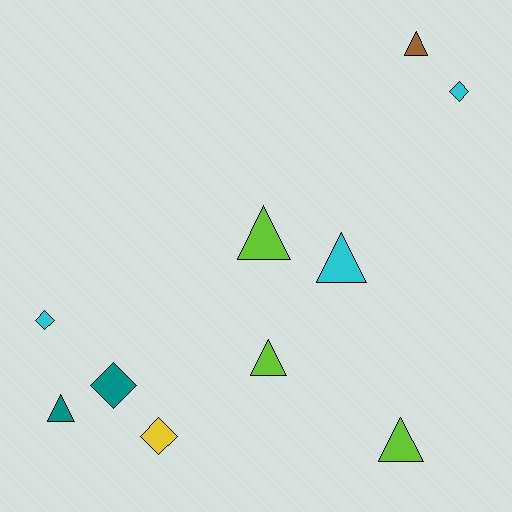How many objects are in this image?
There are 10 objects.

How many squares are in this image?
There are no squares.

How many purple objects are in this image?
There are no purple objects.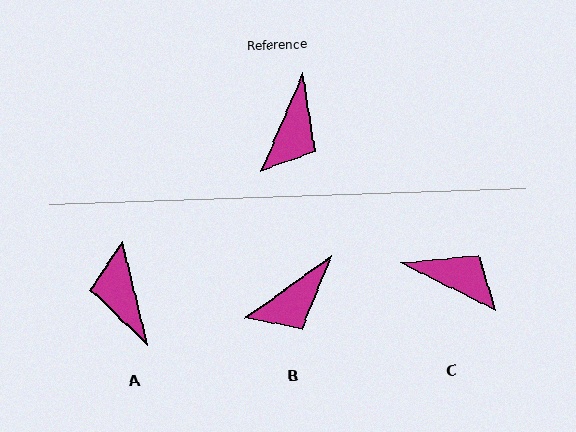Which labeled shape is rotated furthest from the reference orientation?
A, about 143 degrees away.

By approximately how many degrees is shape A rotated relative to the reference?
Approximately 143 degrees clockwise.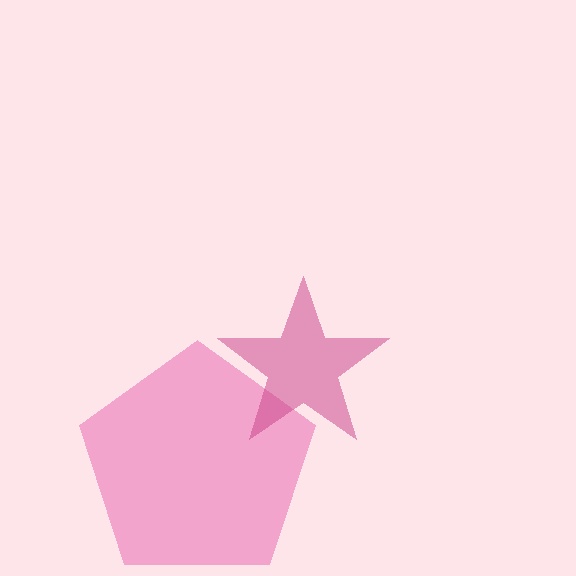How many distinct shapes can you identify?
There are 2 distinct shapes: a pink pentagon, a magenta star.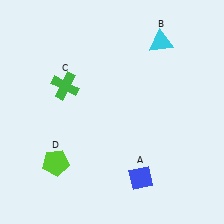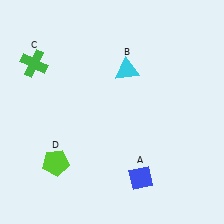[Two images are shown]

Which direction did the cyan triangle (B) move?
The cyan triangle (B) moved left.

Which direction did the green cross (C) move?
The green cross (C) moved left.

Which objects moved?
The objects that moved are: the cyan triangle (B), the green cross (C).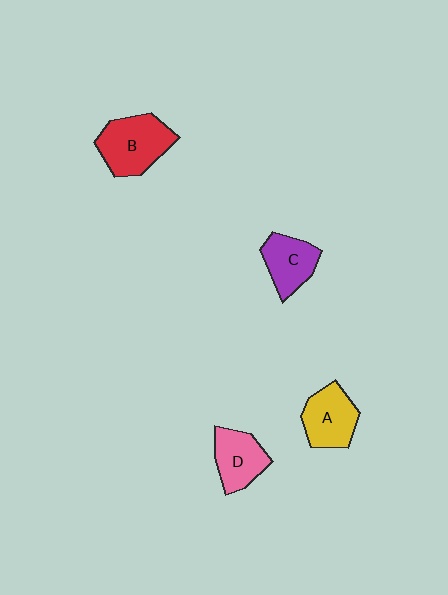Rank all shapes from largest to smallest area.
From largest to smallest: B (red), A (yellow), D (pink), C (purple).